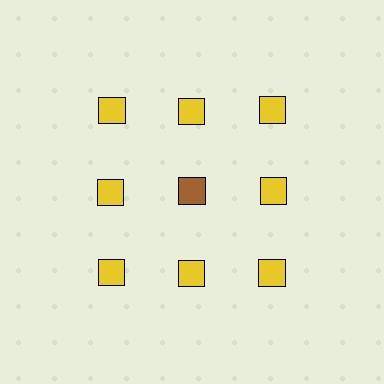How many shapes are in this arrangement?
There are 9 shapes arranged in a grid pattern.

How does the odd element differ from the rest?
It has a different color: brown instead of yellow.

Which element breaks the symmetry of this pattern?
The brown square in the second row, second from left column breaks the symmetry. All other shapes are yellow squares.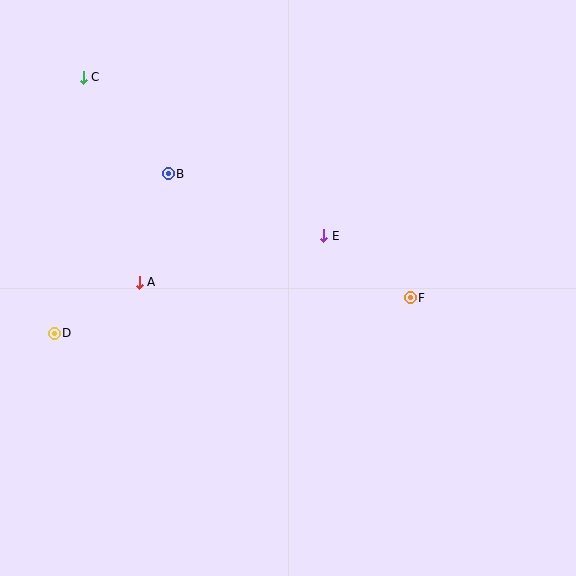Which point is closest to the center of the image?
Point E at (324, 236) is closest to the center.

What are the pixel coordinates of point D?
Point D is at (54, 333).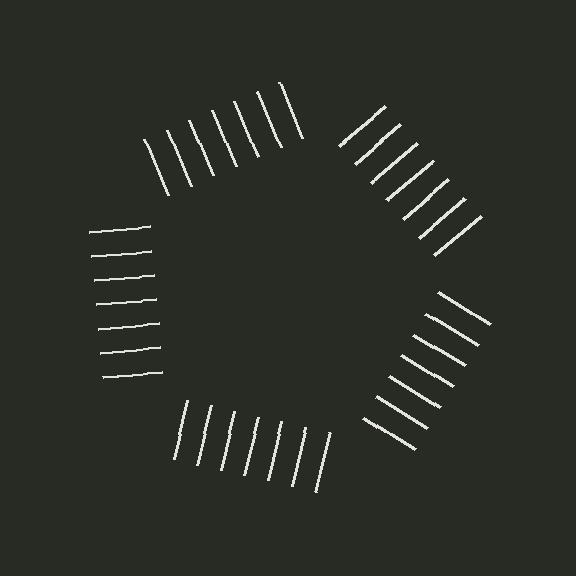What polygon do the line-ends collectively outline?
An illusory pentagon — the line segments terminate on its edges but no continuous stroke is drawn.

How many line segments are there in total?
35 — 7 along each of the 5 edges.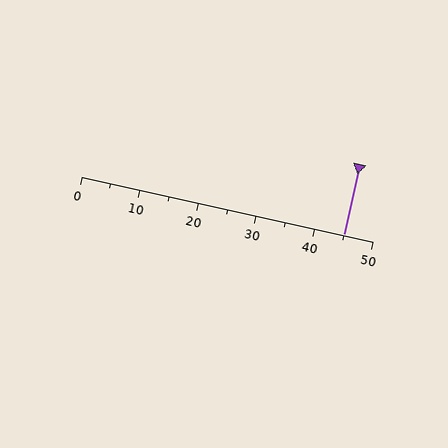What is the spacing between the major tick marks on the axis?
The major ticks are spaced 10 apart.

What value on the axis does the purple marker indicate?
The marker indicates approximately 45.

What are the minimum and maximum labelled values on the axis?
The axis runs from 0 to 50.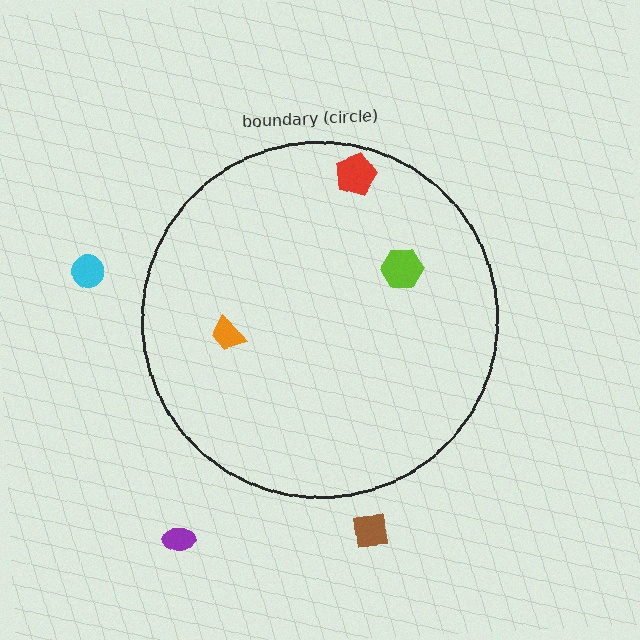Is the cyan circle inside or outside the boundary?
Outside.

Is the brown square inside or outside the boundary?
Outside.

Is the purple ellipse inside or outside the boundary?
Outside.